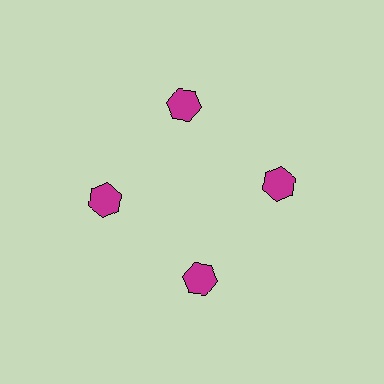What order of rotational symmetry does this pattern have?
This pattern has 4-fold rotational symmetry.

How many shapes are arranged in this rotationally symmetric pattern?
There are 4 shapes, arranged in 4 groups of 1.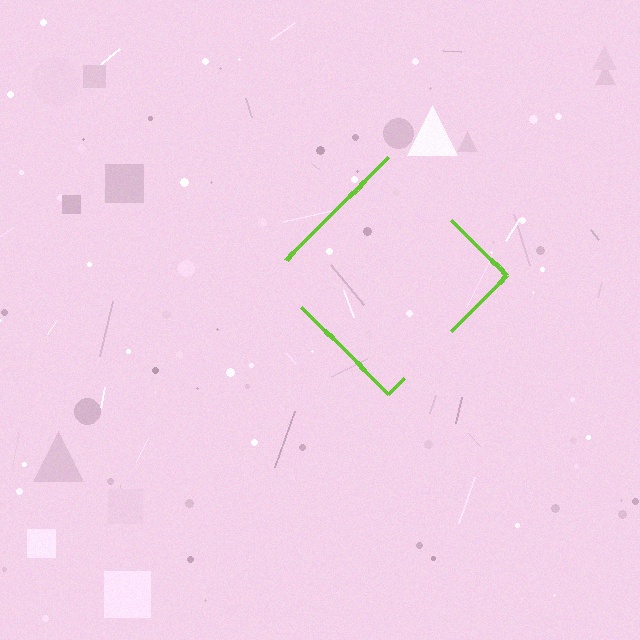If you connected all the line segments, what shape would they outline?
They would outline a diamond.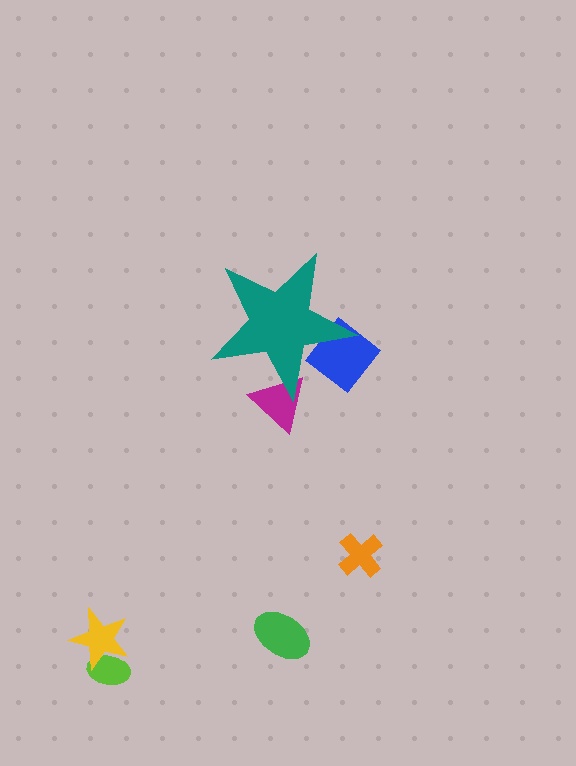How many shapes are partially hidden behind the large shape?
2 shapes are partially hidden.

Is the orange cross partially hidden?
No, the orange cross is fully visible.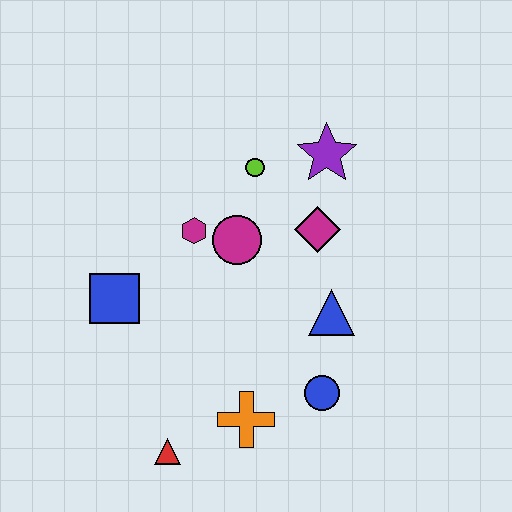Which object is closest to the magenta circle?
The magenta hexagon is closest to the magenta circle.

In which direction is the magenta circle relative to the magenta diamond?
The magenta circle is to the left of the magenta diamond.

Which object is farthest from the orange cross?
The purple star is farthest from the orange cross.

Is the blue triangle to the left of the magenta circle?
No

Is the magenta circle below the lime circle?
Yes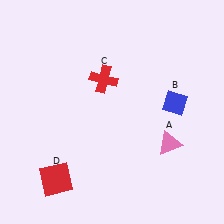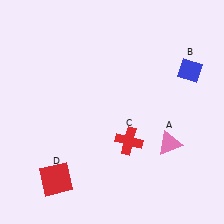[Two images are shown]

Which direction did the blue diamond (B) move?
The blue diamond (B) moved up.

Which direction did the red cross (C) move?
The red cross (C) moved down.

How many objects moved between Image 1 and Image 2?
2 objects moved between the two images.